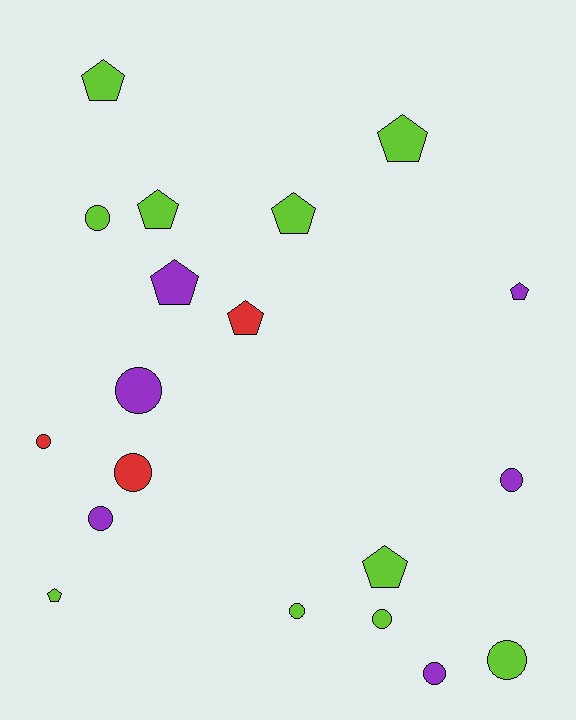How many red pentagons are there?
There is 1 red pentagon.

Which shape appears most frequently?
Circle, with 10 objects.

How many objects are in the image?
There are 19 objects.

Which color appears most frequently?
Lime, with 10 objects.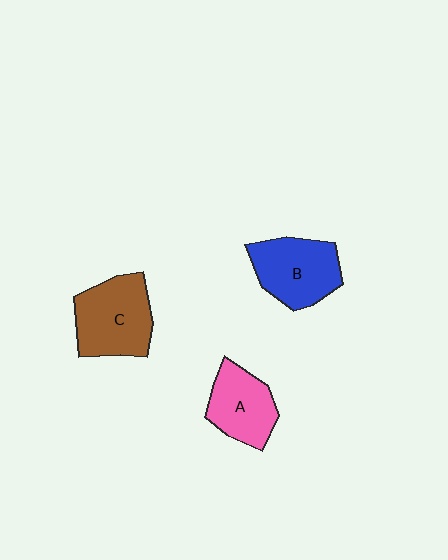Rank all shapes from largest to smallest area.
From largest to smallest: C (brown), B (blue), A (pink).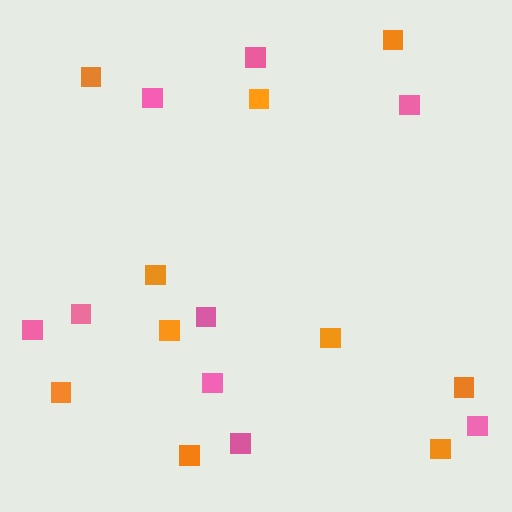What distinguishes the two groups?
There are 2 groups: one group of pink squares (9) and one group of orange squares (10).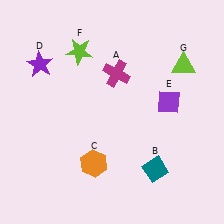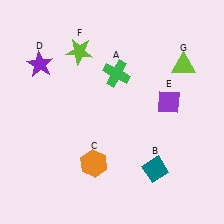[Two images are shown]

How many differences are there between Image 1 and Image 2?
There is 1 difference between the two images.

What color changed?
The cross (A) changed from magenta in Image 1 to green in Image 2.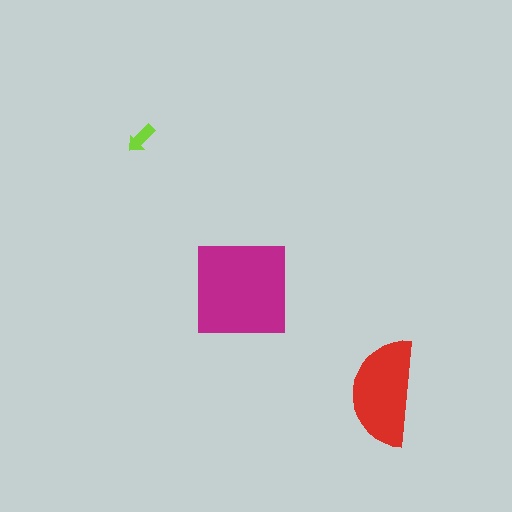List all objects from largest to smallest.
The magenta square, the red semicircle, the lime arrow.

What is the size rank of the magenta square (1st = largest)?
1st.